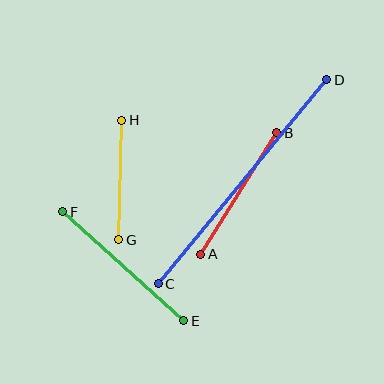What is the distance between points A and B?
The distance is approximately 143 pixels.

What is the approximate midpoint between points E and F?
The midpoint is at approximately (123, 266) pixels.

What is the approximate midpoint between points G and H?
The midpoint is at approximately (120, 180) pixels.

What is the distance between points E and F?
The distance is approximately 163 pixels.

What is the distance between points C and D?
The distance is approximately 264 pixels.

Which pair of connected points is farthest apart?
Points C and D are farthest apart.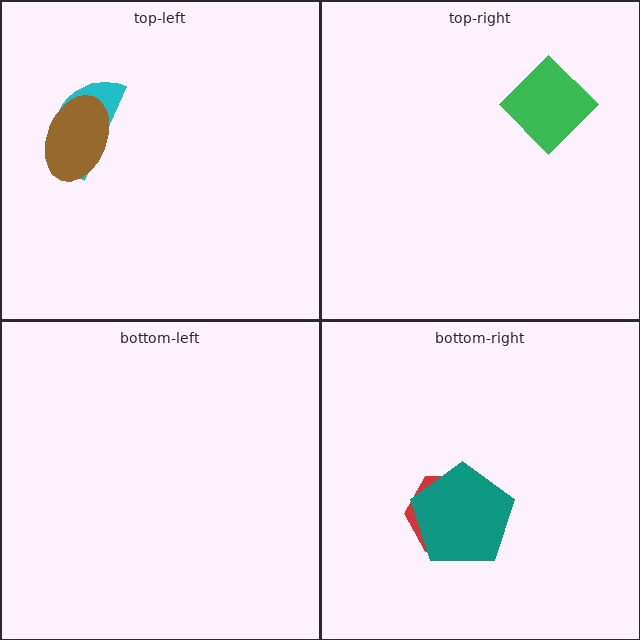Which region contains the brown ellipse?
The top-left region.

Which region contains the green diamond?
The top-right region.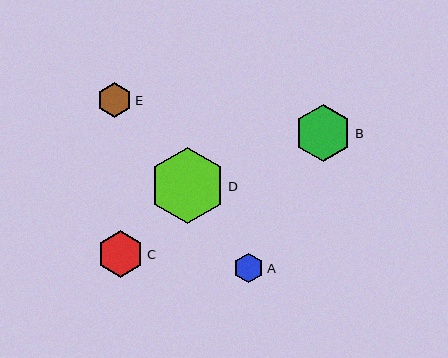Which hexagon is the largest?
Hexagon D is the largest with a size of approximately 76 pixels.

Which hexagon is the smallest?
Hexagon A is the smallest with a size of approximately 30 pixels.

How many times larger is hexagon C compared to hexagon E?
Hexagon C is approximately 1.4 times the size of hexagon E.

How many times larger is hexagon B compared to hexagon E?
Hexagon B is approximately 1.6 times the size of hexagon E.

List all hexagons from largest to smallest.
From largest to smallest: D, B, C, E, A.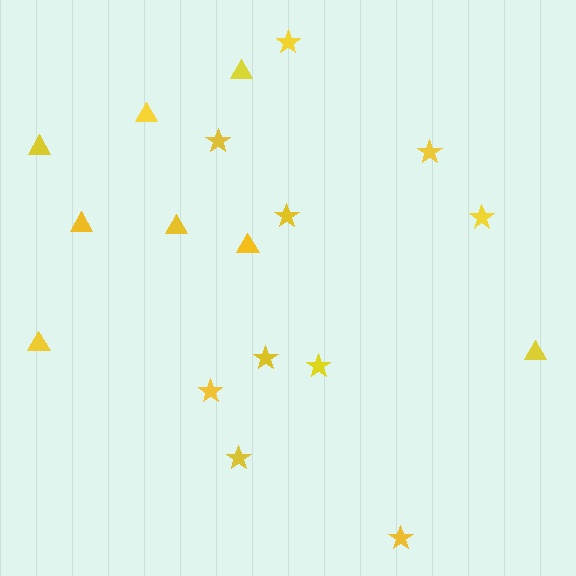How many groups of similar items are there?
There are 2 groups: one group of stars (10) and one group of triangles (8).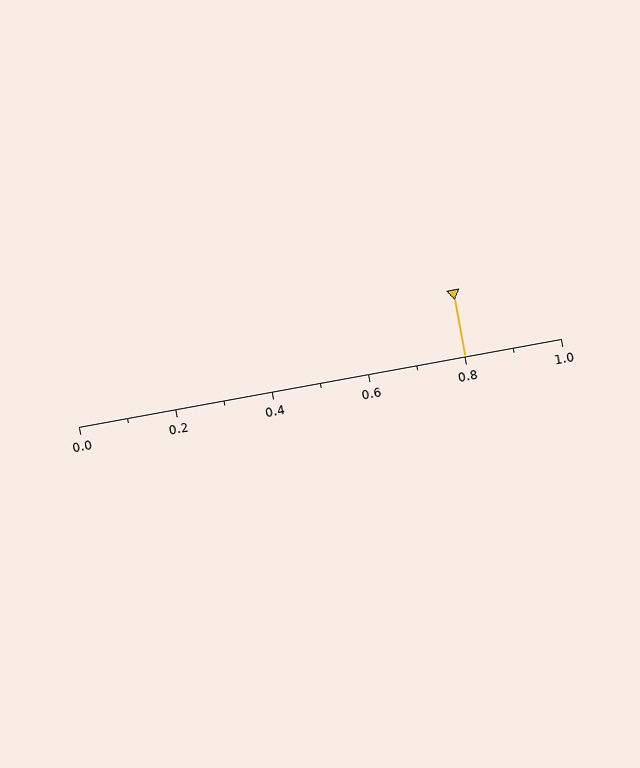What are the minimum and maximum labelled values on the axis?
The axis runs from 0.0 to 1.0.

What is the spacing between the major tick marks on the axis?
The major ticks are spaced 0.2 apart.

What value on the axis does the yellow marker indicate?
The marker indicates approximately 0.8.